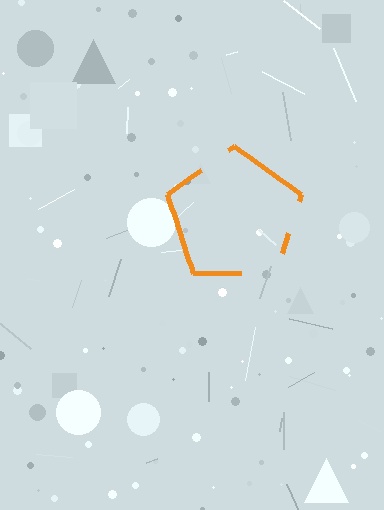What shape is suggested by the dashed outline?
The dashed outline suggests a pentagon.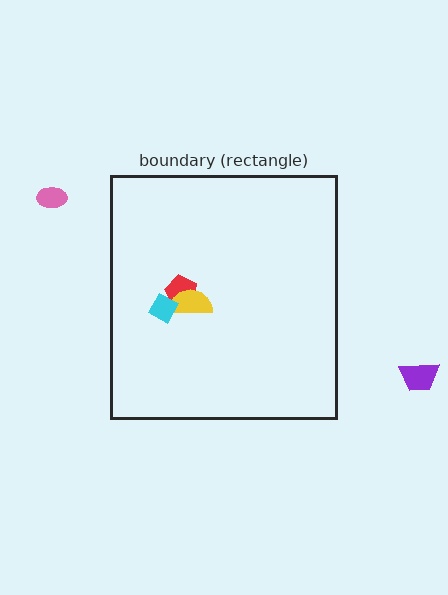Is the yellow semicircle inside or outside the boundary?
Inside.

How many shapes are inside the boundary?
3 inside, 2 outside.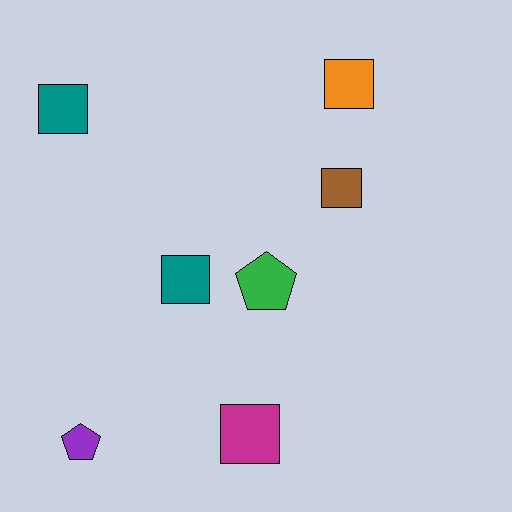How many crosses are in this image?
There are no crosses.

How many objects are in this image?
There are 7 objects.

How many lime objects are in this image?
There are no lime objects.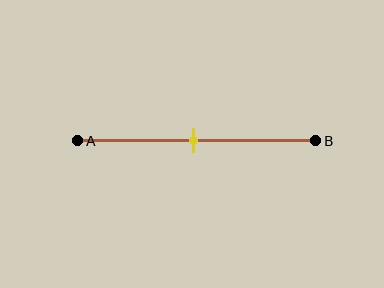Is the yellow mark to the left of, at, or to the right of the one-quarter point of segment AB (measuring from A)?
The yellow mark is to the right of the one-quarter point of segment AB.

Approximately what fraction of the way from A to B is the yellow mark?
The yellow mark is approximately 50% of the way from A to B.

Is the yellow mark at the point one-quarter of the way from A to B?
No, the mark is at about 50% from A, not at the 25% one-quarter point.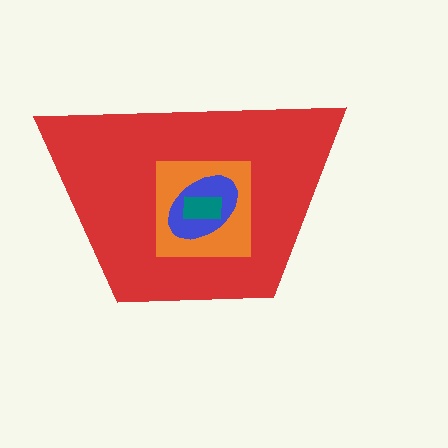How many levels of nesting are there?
4.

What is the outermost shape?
The red trapezoid.